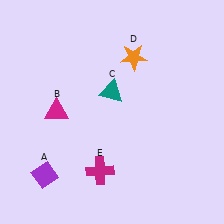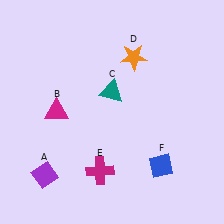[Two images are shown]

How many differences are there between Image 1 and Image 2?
There is 1 difference between the two images.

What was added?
A blue diamond (F) was added in Image 2.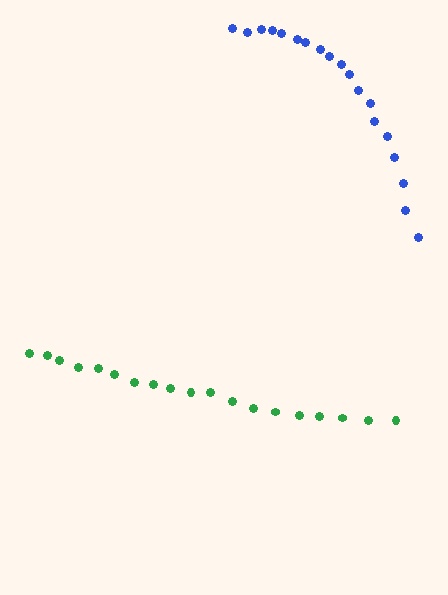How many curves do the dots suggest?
There are 2 distinct paths.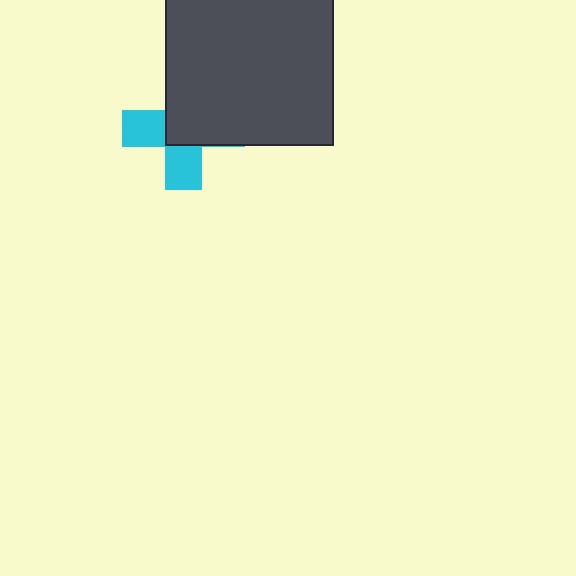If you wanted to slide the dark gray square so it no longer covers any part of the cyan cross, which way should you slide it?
Slide it toward the upper-right — that is the most direct way to separate the two shapes.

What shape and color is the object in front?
The object in front is a dark gray square.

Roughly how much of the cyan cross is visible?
A small part of it is visible (roughly 43%).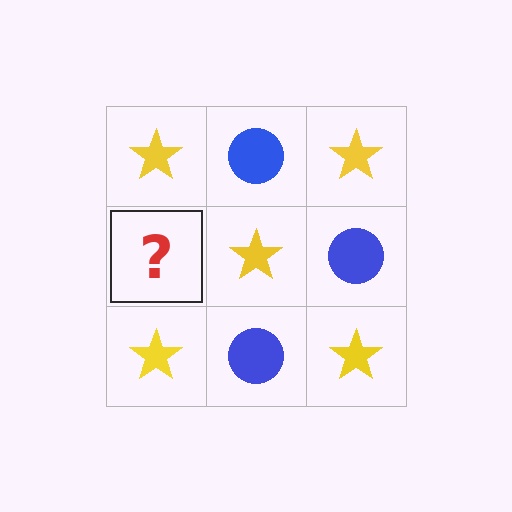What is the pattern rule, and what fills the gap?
The rule is that it alternates yellow star and blue circle in a checkerboard pattern. The gap should be filled with a blue circle.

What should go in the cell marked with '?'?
The missing cell should contain a blue circle.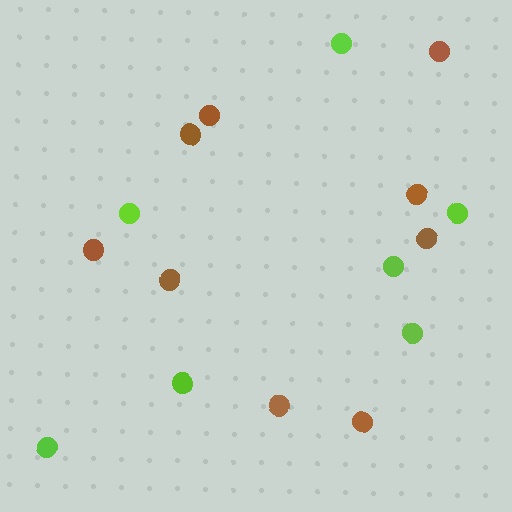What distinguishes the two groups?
There are 2 groups: one group of lime circles (7) and one group of brown circles (9).